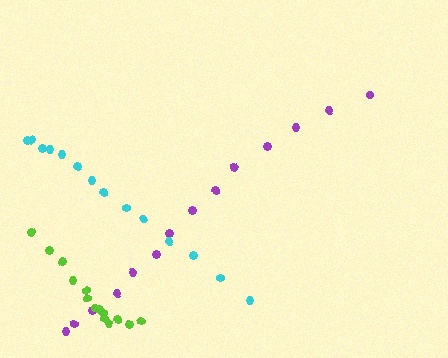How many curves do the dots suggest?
There are 3 distinct paths.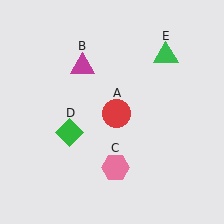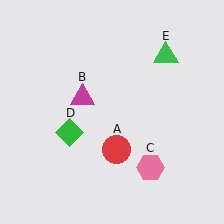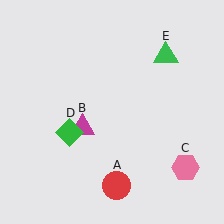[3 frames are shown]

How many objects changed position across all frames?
3 objects changed position: red circle (object A), magenta triangle (object B), pink hexagon (object C).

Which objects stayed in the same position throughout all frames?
Green diamond (object D) and green triangle (object E) remained stationary.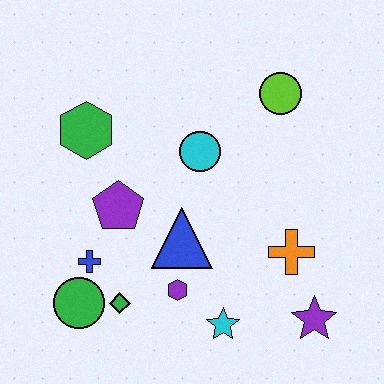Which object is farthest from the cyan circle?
The purple star is farthest from the cyan circle.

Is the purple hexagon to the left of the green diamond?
No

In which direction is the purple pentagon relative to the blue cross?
The purple pentagon is above the blue cross.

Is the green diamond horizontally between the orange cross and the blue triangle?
No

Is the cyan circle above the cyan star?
Yes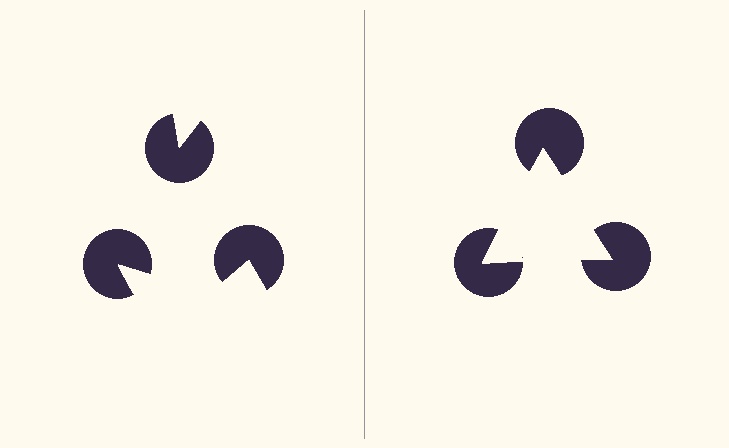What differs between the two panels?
The pac-man discs are positioned identically on both sides; only the wedge orientations differ. On the right they align to a triangle; on the left they are misaligned.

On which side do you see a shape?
An illusory triangle appears on the right side. On the left side the wedge cuts are rotated, so no coherent shape forms.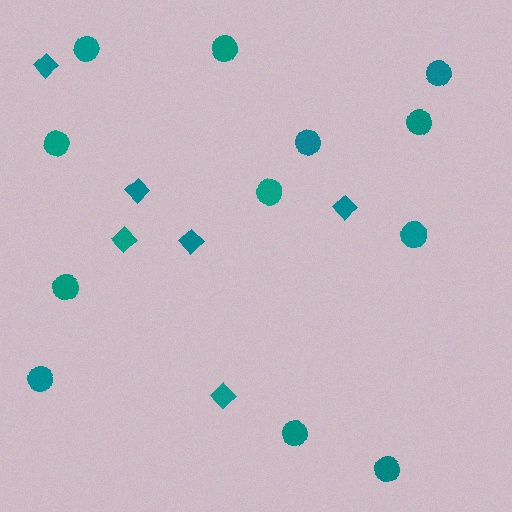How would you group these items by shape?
There are 2 groups: one group of circles (12) and one group of diamonds (6).